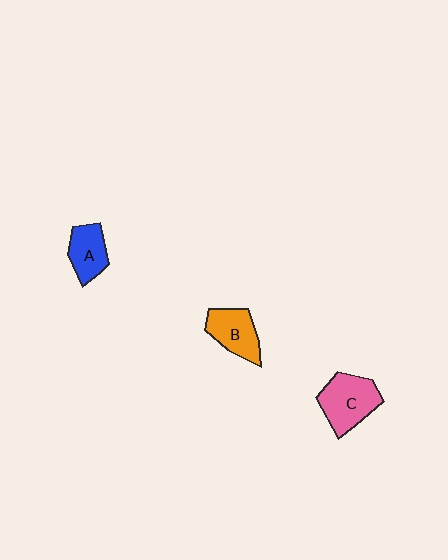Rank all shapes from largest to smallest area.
From largest to smallest: C (pink), B (orange), A (blue).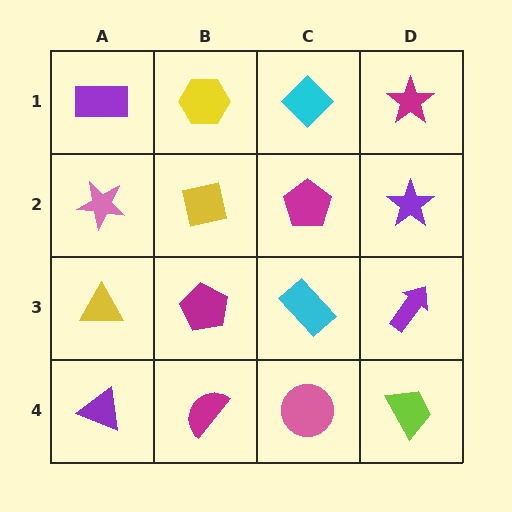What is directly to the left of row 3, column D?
A cyan rectangle.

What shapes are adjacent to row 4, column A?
A yellow triangle (row 3, column A), a magenta semicircle (row 4, column B).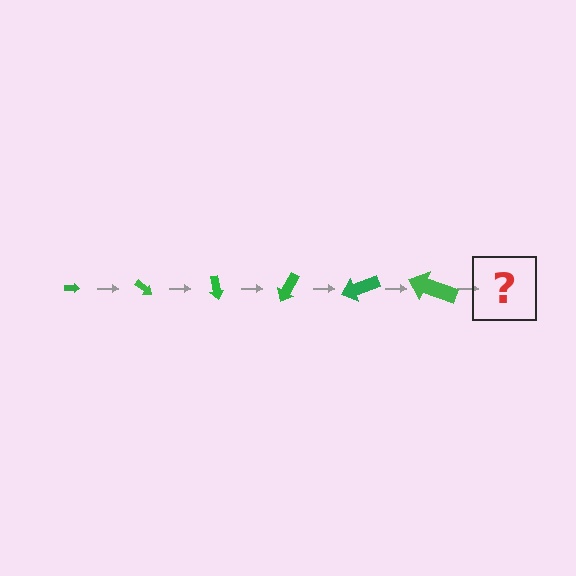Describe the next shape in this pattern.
It should be an arrow, larger than the previous one and rotated 240 degrees from the start.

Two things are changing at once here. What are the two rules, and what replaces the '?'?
The two rules are that the arrow grows larger each step and it rotates 40 degrees each step. The '?' should be an arrow, larger than the previous one and rotated 240 degrees from the start.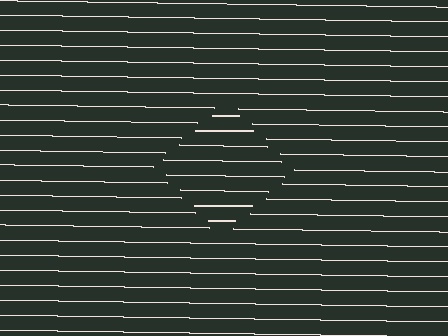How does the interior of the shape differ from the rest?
The interior of the shape contains the same grating, shifted by half a period — the contour is defined by the phase discontinuity where line-ends from the inner and outer gratings abut.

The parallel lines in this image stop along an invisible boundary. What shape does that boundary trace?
An illusory square. The interior of the shape contains the same grating, shifted by half a period — the contour is defined by the phase discontinuity where line-ends from the inner and outer gratings abut.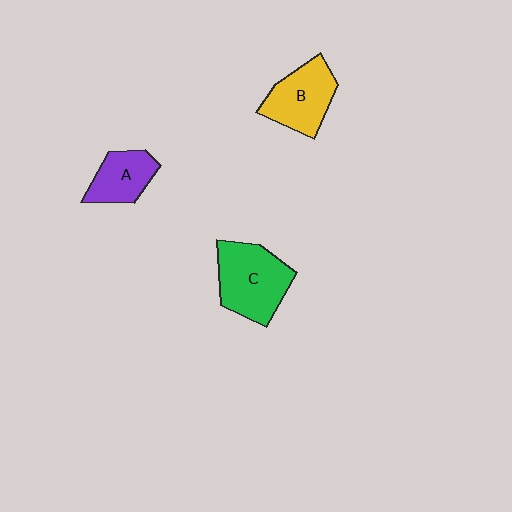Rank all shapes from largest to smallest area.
From largest to smallest: C (green), B (yellow), A (purple).